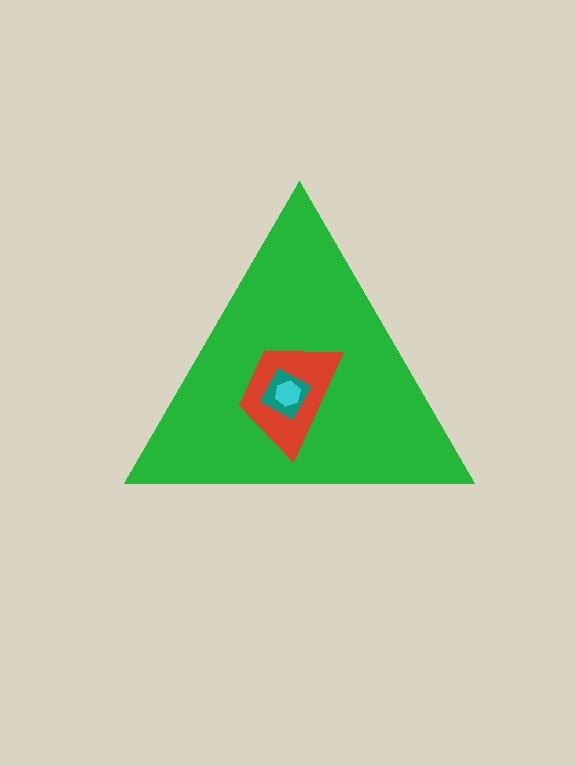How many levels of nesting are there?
4.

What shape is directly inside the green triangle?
The red trapezoid.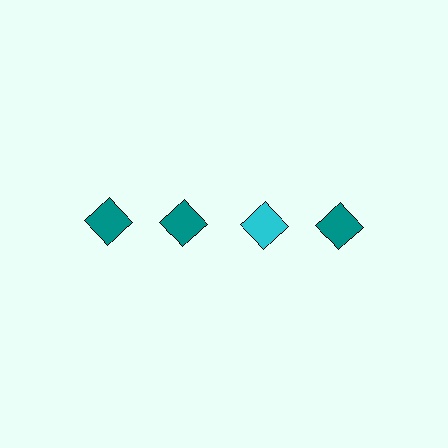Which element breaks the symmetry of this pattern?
The cyan diamond in the top row, center column breaks the symmetry. All other shapes are teal diamonds.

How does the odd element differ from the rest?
It has a different color: cyan instead of teal.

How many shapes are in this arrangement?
There are 4 shapes arranged in a grid pattern.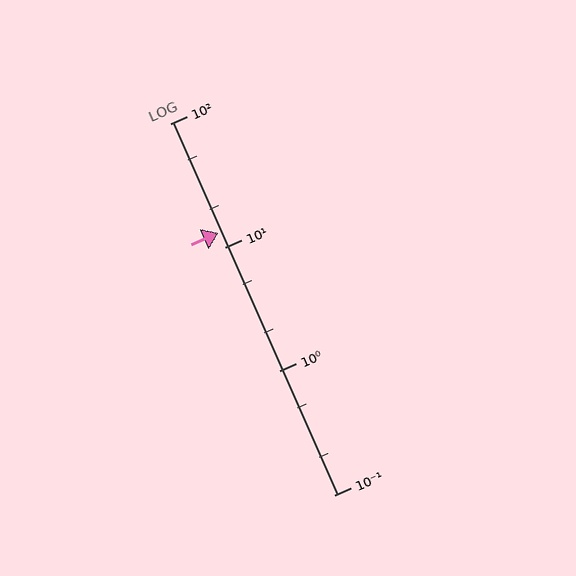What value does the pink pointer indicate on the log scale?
The pointer indicates approximately 13.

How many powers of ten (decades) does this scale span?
The scale spans 3 decades, from 0.1 to 100.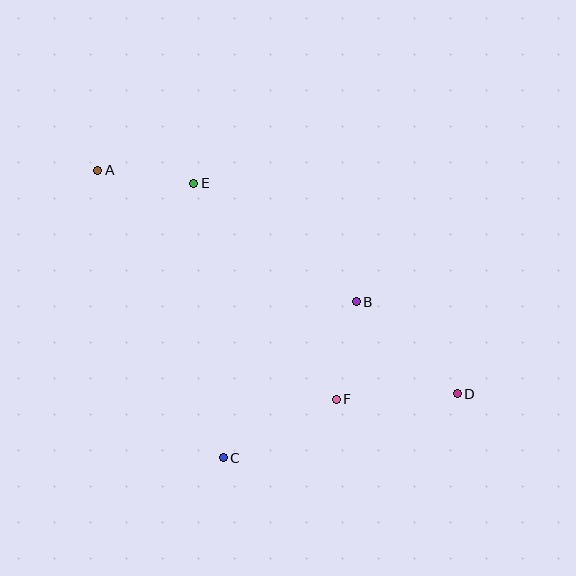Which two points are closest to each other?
Points A and E are closest to each other.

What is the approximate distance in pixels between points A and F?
The distance between A and F is approximately 331 pixels.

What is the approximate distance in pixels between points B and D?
The distance between B and D is approximately 136 pixels.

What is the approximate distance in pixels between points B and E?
The distance between B and E is approximately 201 pixels.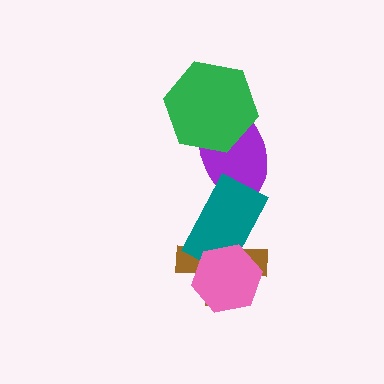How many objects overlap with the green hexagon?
1 object overlaps with the green hexagon.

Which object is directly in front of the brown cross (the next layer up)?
The teal rectangle is directly in front of the brown cross.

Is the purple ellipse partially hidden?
Yes, it is partially covered by another shape.